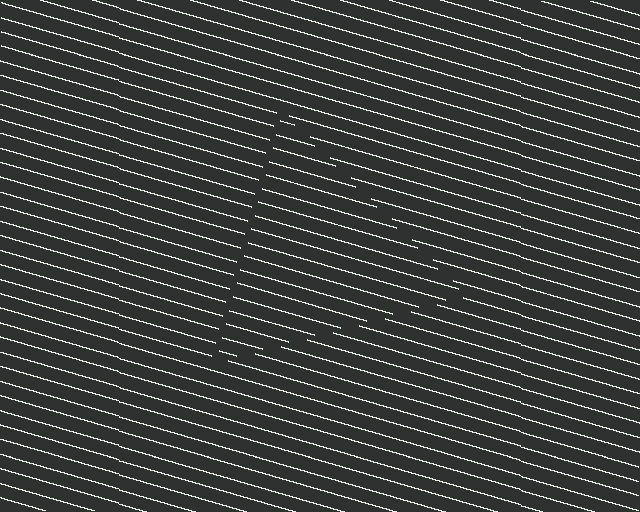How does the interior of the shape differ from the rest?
The interior of the shape contains the same grating, shifted by half a period — the contour is defined by the phase discontinuity where line-ends from the inner and outer gratings abut.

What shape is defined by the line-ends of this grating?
An illusory triangle. The interior of the shape contains the same grating, shifted by half a period — the contour is defined by the phase discontinuity where line-ends from the inner and outer gratings abut.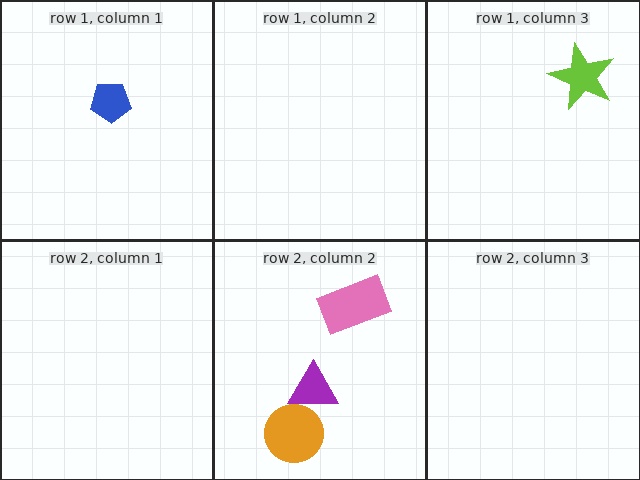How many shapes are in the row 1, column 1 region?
1.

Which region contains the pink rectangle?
The row 2, column 2 region.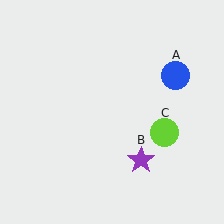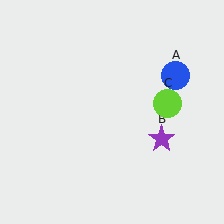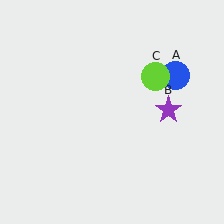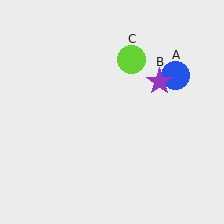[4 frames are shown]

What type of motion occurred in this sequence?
The purple star (object B), lime circle (object C) rotated counterclockwise around the center of the scene.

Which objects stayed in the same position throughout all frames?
Blue circle (object A) remained stationary.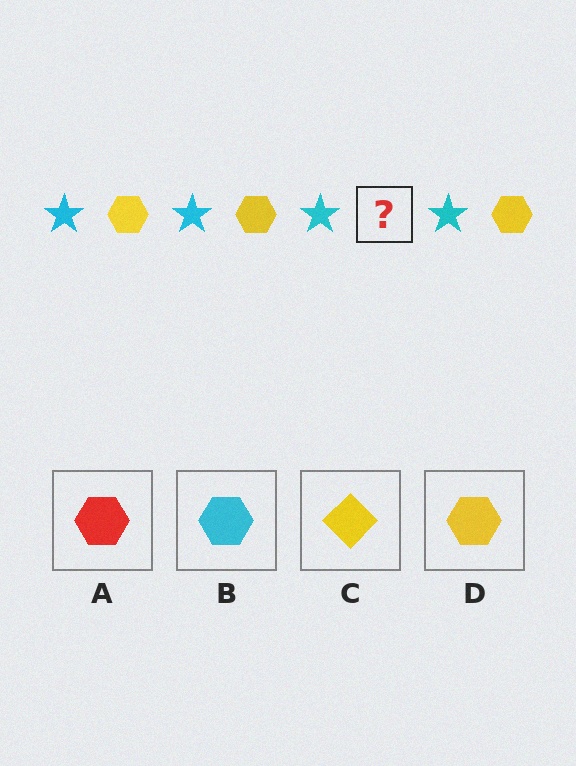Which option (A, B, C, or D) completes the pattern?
D.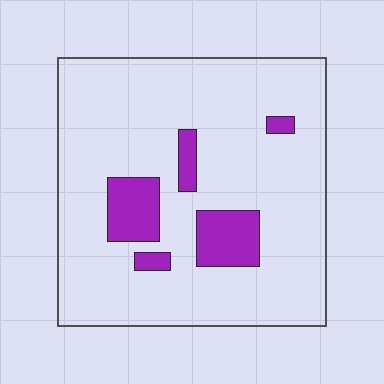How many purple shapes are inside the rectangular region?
5.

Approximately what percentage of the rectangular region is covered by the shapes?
Approximately 15%.